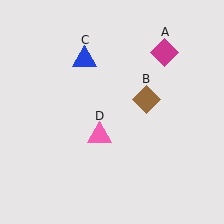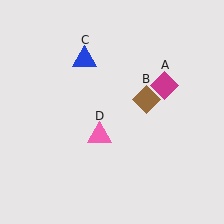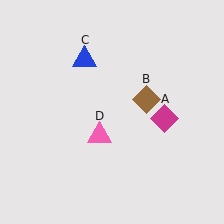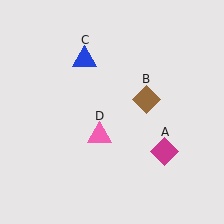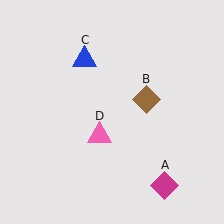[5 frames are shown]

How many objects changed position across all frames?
1 object changed position: magenta diamond (object A).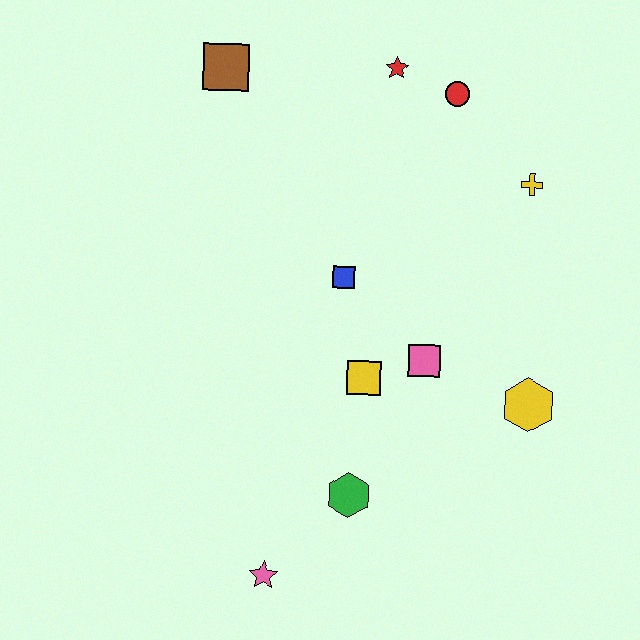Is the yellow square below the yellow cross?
Yes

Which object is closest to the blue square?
The yellow square is closest to the blue square.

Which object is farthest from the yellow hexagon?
The brown square is farthest from the yellow hexagon.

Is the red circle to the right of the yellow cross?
No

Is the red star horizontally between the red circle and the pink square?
No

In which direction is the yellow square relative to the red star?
The yellow square is below the red star.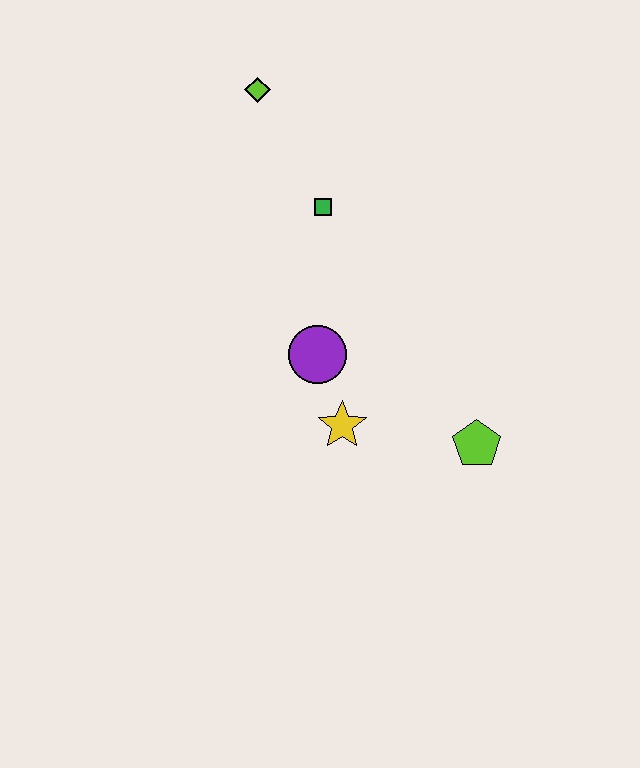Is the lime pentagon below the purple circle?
Yes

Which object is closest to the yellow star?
The purple circle is closest to the yellow star.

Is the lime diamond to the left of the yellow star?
Yes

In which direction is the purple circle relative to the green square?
The purple circle is below the green square.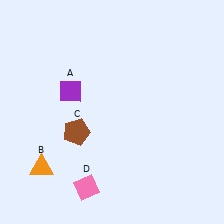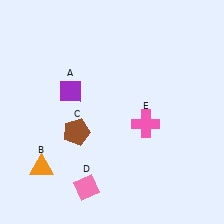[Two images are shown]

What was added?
A pink cross (E) was added in Image 2.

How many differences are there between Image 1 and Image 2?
There is 1 difference between the two images.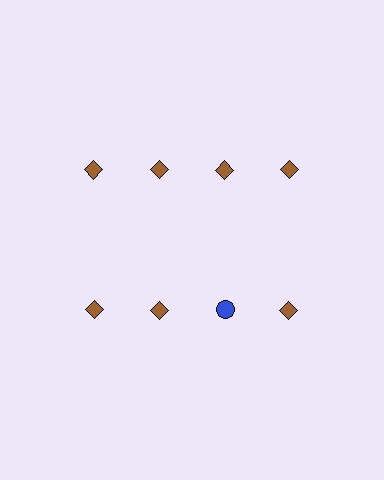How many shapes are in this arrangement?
There are 8 shapes arranged in a grid pattern.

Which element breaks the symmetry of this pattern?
The blue circle in the second row, center column breaks the symmetry. All other shapes are brown diamonds.